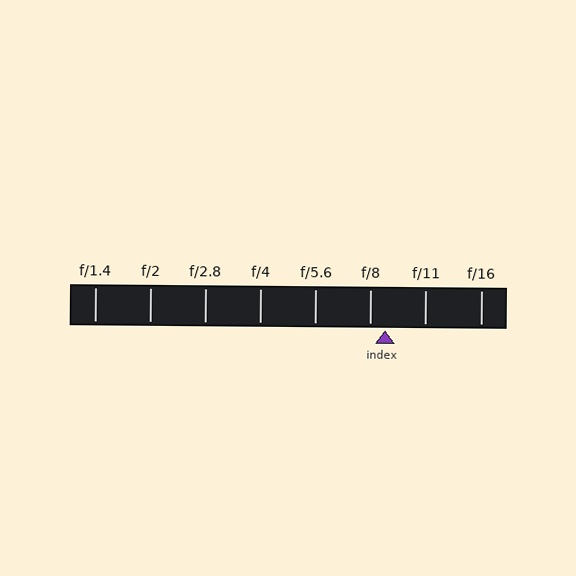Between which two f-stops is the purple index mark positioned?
The index mark is between f/8 and f/11.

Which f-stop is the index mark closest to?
The index mark is closest to f/8.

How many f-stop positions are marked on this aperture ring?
There are 8 f-stop positions marked.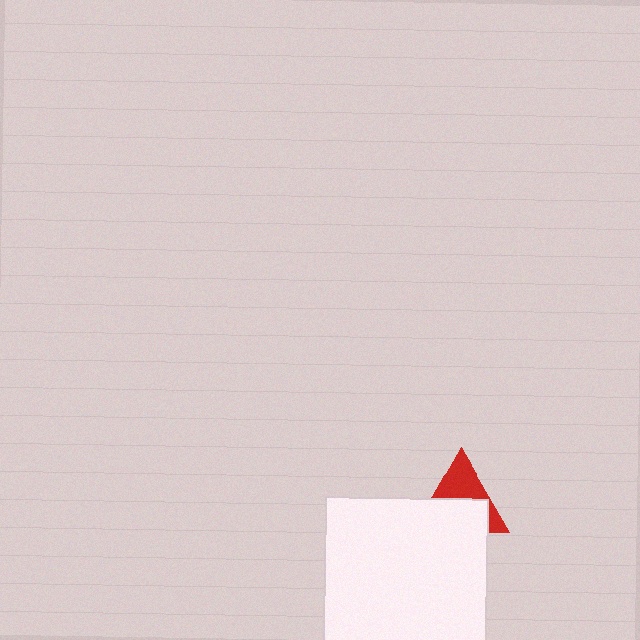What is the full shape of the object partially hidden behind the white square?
The partially hidden object is a red triangle.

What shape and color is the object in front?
The object in front is a white square.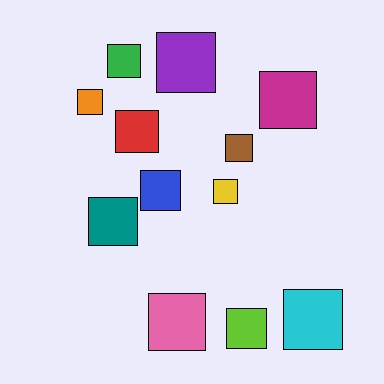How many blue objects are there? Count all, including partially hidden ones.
There is 1 blue object.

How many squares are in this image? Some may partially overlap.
There are 12 squares.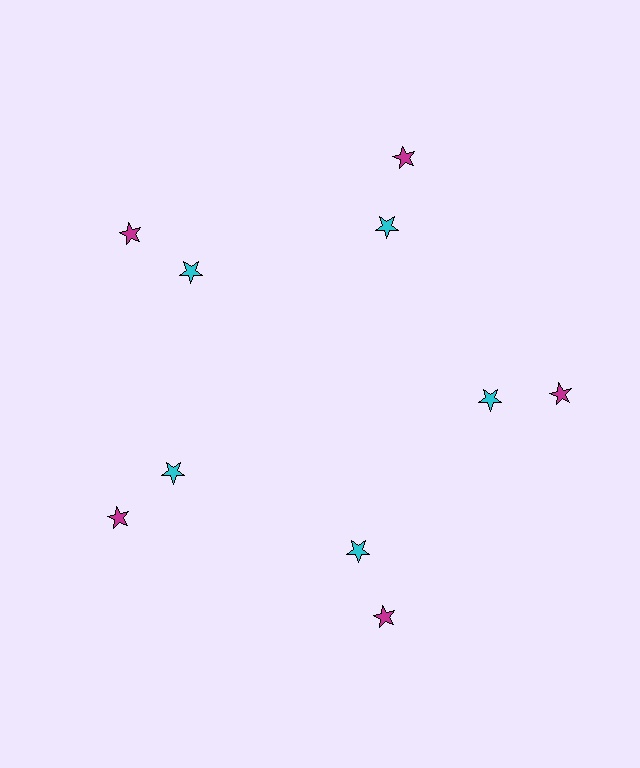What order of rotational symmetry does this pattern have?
This pattern has 5-fold rotational symmetry.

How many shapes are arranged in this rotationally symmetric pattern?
There are 10 shapes, arranged in 5 groups of 2.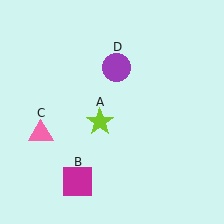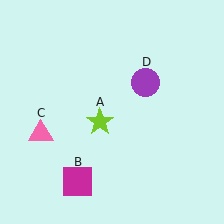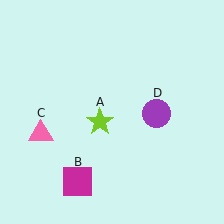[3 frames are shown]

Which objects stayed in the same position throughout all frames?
Lime star (object A) and magenta square (object B) and pink triangle (object C) remained stationary.